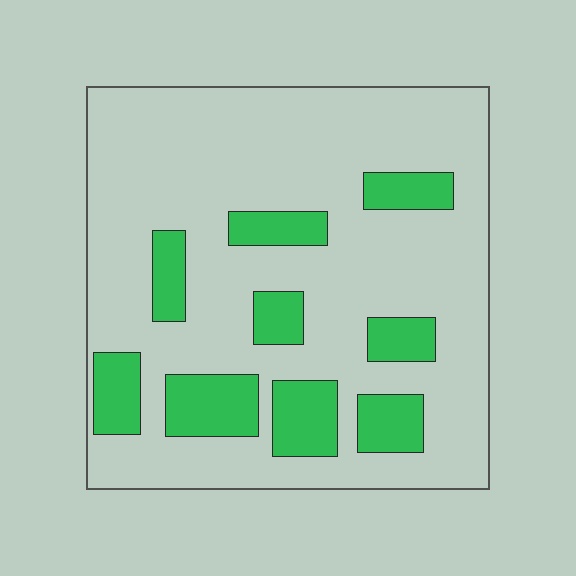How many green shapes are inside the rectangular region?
9.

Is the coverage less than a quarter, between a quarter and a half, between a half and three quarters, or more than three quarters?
Less than a quarter.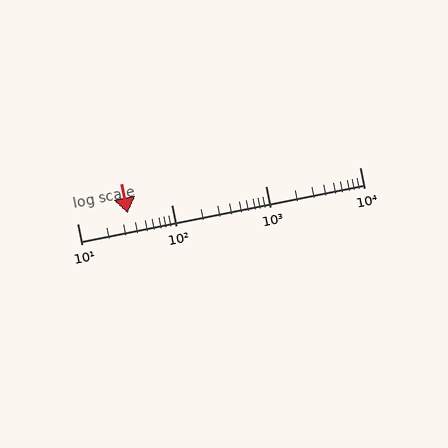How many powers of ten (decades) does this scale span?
The scale spans 3 decades, from 10 to 10000.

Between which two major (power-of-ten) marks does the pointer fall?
The pointer is between 10 and 100.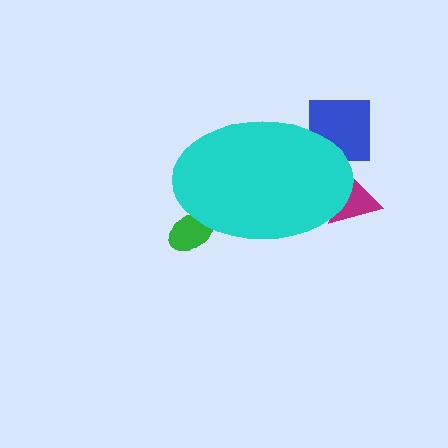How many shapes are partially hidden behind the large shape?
4 shapes are partially hidden.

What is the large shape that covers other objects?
A cyan ellipse.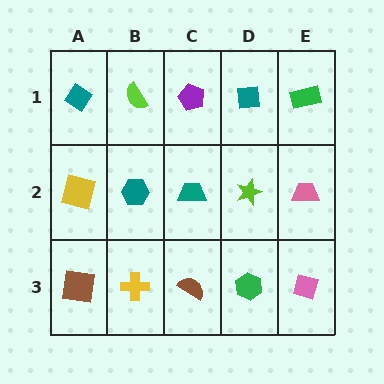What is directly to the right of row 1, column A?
A lime semicircle.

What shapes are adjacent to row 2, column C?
A purple pentagon (row 1, column C), a brown semicircle (row 3, column C), a teal hexagon (row 2, column B), a lime star (row 2, column D).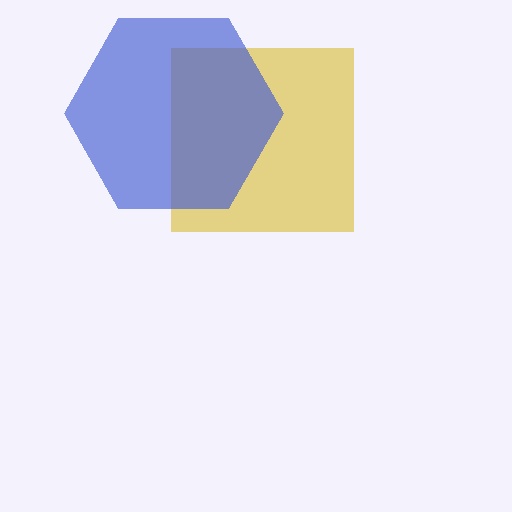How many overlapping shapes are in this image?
There are 2 overlapping shapes in the image.